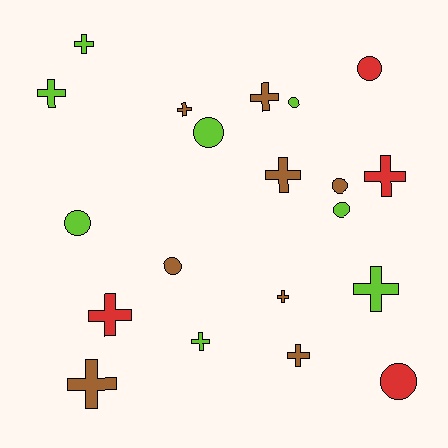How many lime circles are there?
There are 4 lime circles.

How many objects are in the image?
There are 20 objects.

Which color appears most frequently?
Brown, with 8 objects.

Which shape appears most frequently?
Cross, with 12 objects.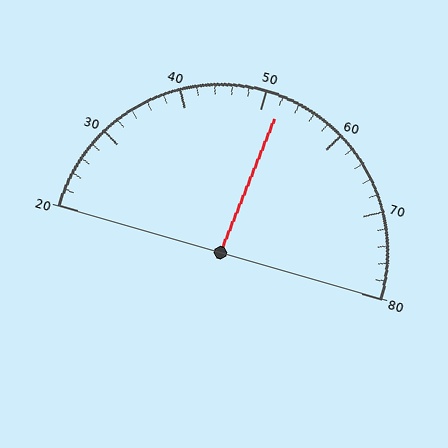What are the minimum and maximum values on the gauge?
The gauge ranges from 20 to 80.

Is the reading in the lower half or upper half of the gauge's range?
The reading is in the upper half of the range (20 to 80).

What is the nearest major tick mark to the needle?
The nearest major tick mark is 50.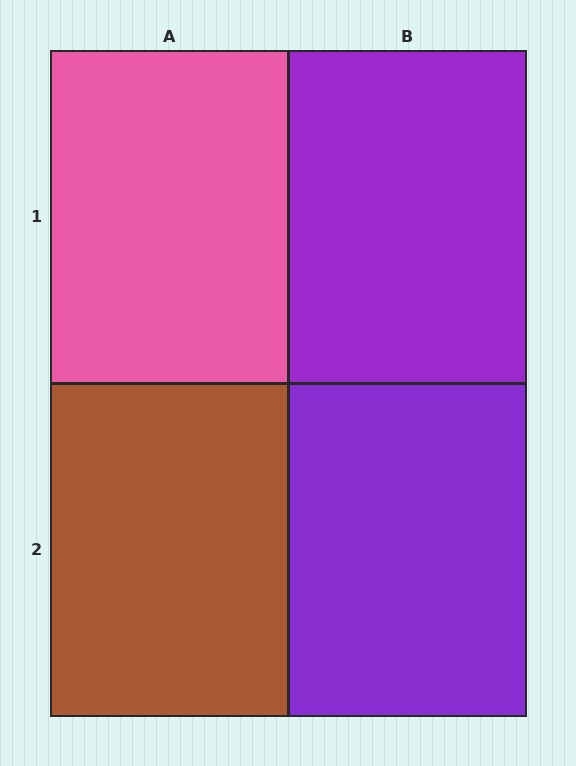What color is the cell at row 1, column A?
Pink.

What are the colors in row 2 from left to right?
Brown, purple.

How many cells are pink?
1 cell is pink.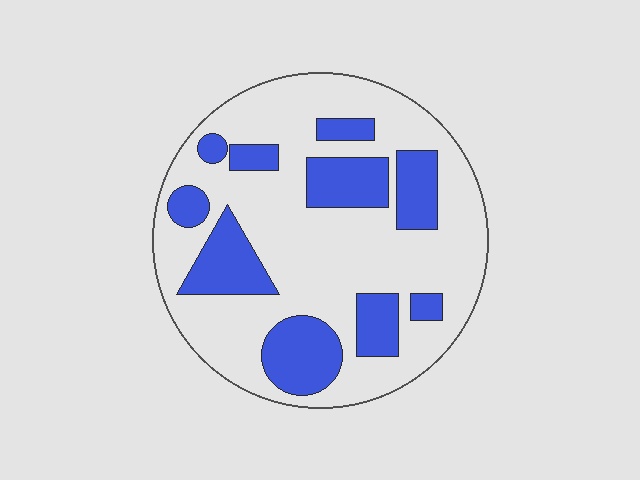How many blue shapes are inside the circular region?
10.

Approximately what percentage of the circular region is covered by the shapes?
Approximately 30%.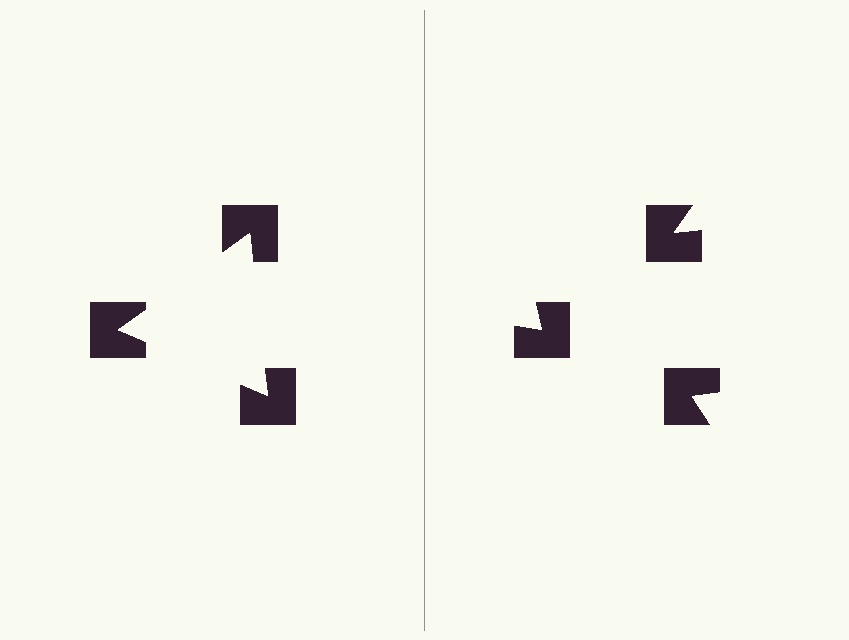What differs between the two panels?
The notched squares are positioned identically on both sides; only the wedge orientations differ. On the left they align to a triangle; on the right they are misaligned.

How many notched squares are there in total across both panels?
6 — 3 on each side.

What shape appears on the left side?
An illusory triangle.